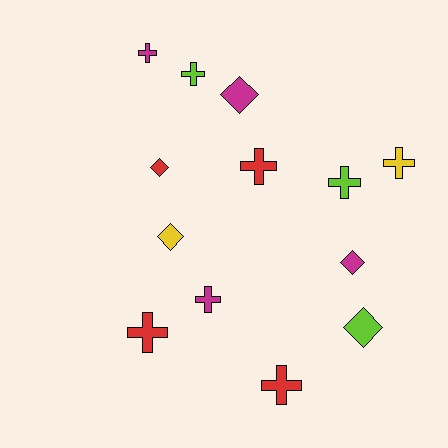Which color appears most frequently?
Magenta, with 4 objects.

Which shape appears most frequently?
Cross, with 8 objects.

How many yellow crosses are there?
There is 1 yellow cross.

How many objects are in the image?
There are 13 objects.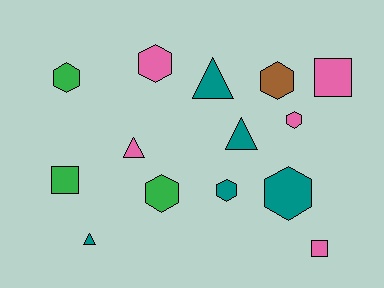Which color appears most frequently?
Teal, with 5 objects.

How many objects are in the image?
There are 14 objects.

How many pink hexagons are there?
There are 2 pink hexagons.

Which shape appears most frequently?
Hexagon, with 7 objects.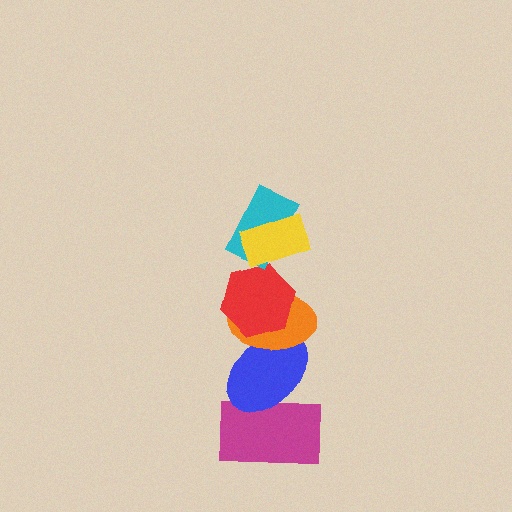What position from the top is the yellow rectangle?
The yellow rectangle is 1st from the top.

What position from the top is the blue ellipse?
The blue ellipse is 5th from the top.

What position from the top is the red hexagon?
The red hexagon is 3rd from the top.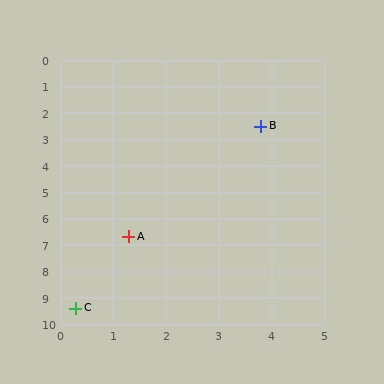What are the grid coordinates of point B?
Point B is at approximately (3.8, 2.5).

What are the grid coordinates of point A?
Point A is at approximately (1.3, 6.7).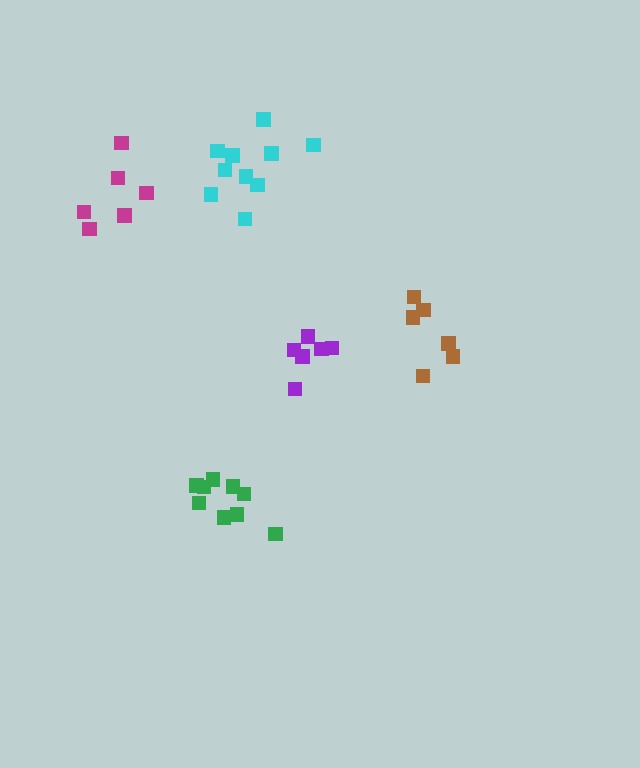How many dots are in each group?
Group 1: 9 dots, Group 2: 6 dots, Group 3: 10 dots, Group 4: 6 dots, Group 5: 6 dots (37 total).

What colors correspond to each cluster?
The clusters are colored: green, purple, cyan, magenta, brown.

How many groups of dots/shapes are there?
There are 5 groups.